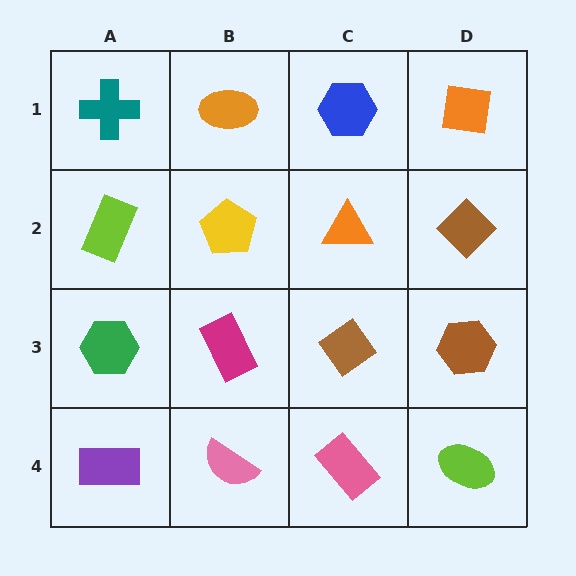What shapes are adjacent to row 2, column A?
A teal cross (row 1, column A), a green hexagon (row 3, column A), a yellow pentagon (row 2, column B).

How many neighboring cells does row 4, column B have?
3.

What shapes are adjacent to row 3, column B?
A yellow pentagon (row 2, column B), a pink semicircle (row 4, column B), a green hexagon (row 3, column A), a brown diamond (row 3, column C).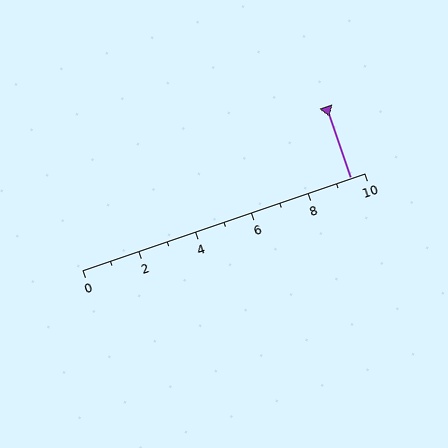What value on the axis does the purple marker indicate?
The marker indicates approximately 9.5.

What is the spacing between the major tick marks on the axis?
The major ticks are spaced 2 apart.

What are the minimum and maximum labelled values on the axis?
The axis runs from 0 to 10.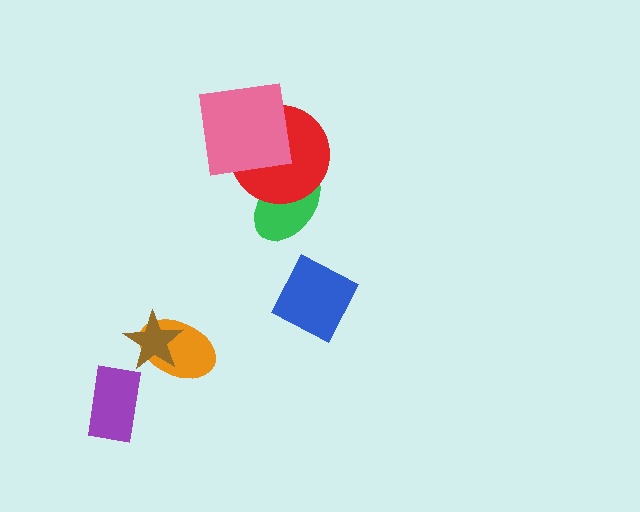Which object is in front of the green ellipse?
The red circle is in front of the green ellipse.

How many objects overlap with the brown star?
1 object overlaps with the brown star.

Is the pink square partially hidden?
No, no other shape covers it.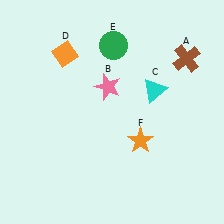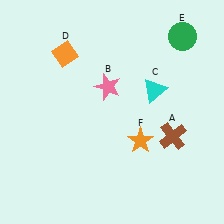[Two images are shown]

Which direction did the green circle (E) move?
The green circle (E) moved right.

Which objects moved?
The objects that moved are: the brown cross (A), the green circle (E).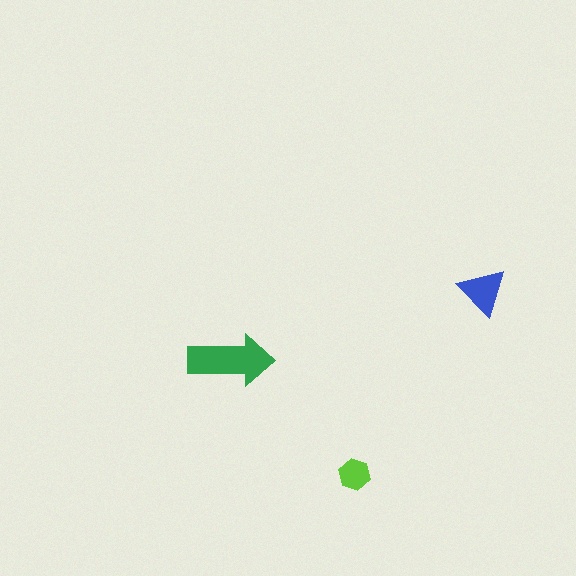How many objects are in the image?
There are 3 objects in the image.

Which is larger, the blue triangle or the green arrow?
The green arrow.